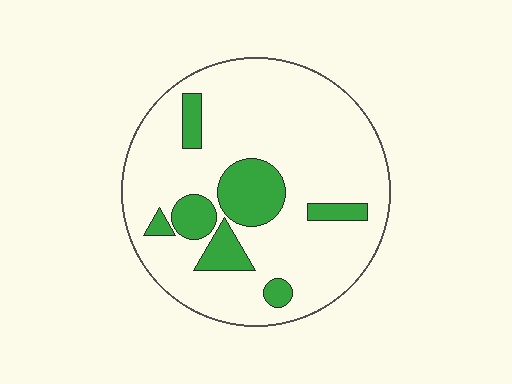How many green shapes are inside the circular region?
7.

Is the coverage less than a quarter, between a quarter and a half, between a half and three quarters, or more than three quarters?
Less than a quarter.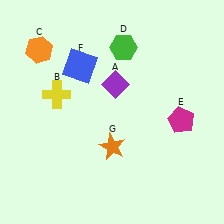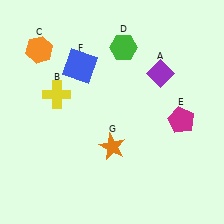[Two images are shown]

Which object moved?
The purple diamond (A) moved right.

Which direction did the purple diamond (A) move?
The purple diamond (A) moved right.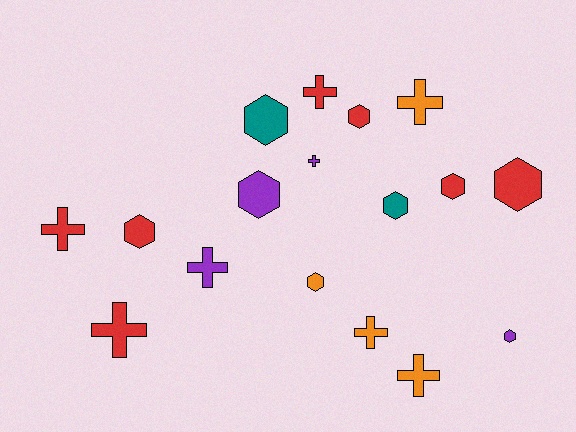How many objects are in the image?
There are 17 objects.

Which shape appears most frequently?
Hexagon, with 9 objects.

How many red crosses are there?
There are 3 red crosses.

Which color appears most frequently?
Red, with 7 objects.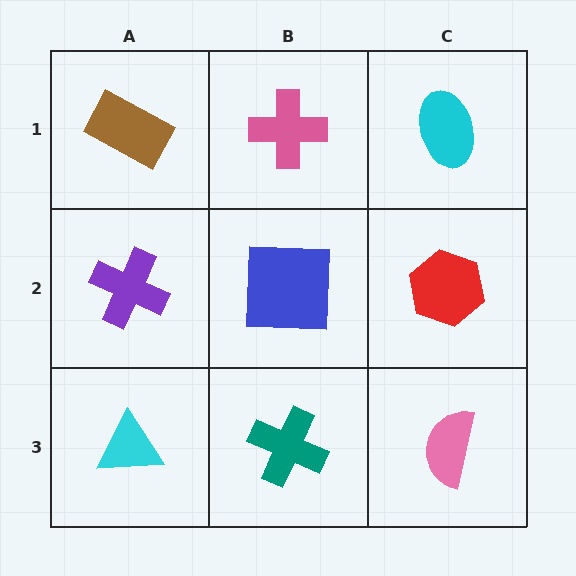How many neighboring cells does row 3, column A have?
2.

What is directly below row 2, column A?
A cyan triangle.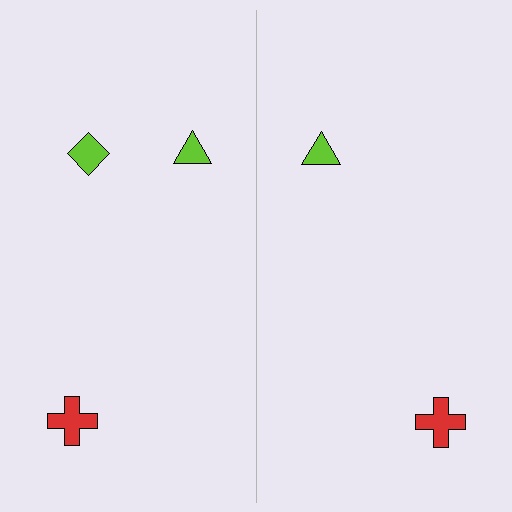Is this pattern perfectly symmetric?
No, the pattern is not perfectly symmetric. A lime diamond is missing from the right side.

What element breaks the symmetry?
A lime diamond is missing from the right side.